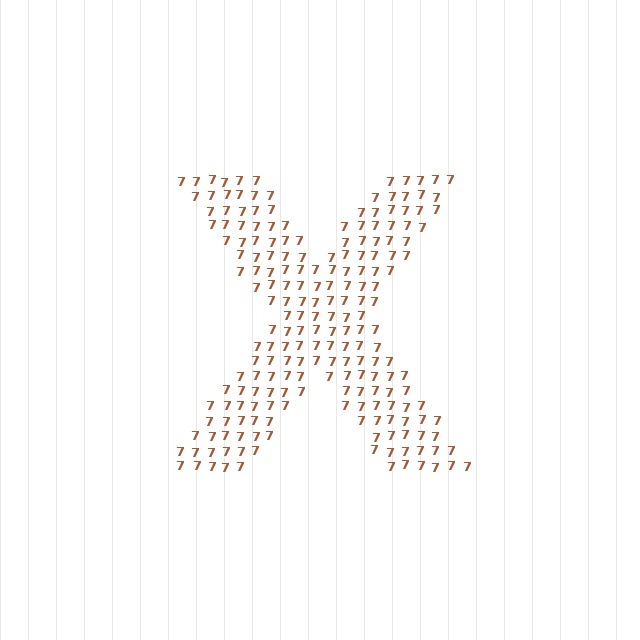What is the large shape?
The large shape is the letter X.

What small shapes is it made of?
It is made of small digit 7's.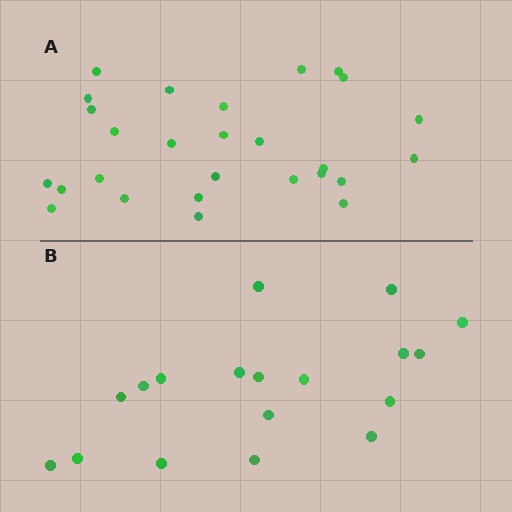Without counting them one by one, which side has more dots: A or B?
Region A (the top region) has more dots.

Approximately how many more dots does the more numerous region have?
Region A has roughly 8 or so more dots than region B.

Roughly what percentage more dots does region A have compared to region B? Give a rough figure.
About 50% more.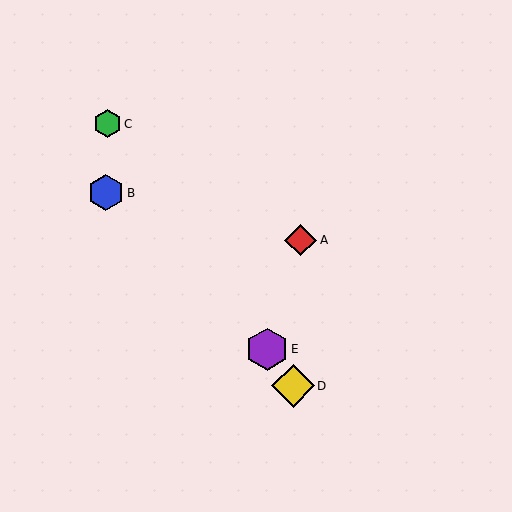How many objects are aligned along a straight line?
3 objects (C, D, E) are aligned along a straight line.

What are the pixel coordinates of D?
Object D is at (293, 386).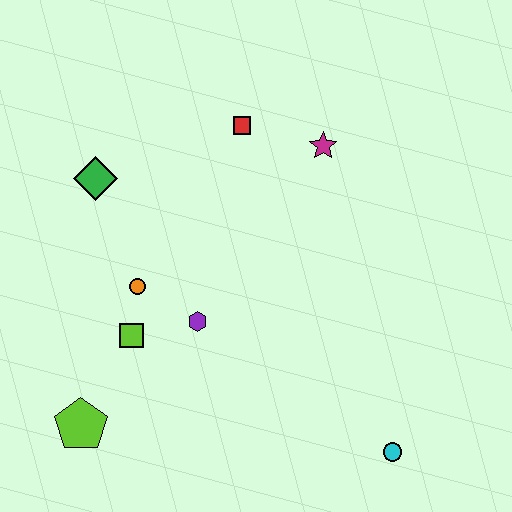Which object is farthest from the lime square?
The cyan circle is farthest from the lime square.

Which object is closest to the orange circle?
The lime square is closest to the orange circle.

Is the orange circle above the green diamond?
No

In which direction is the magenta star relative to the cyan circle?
The magenta star is above the cyan circle.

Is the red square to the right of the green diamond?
Yes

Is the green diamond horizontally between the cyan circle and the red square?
No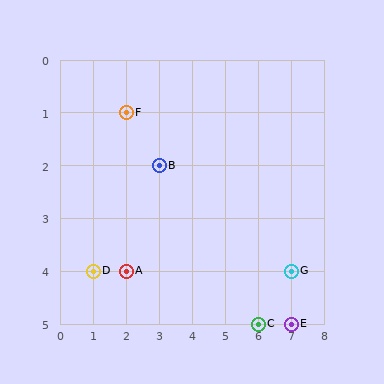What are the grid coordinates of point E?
Point E is at grid coordinates (7, 5).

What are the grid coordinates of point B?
Point B is at grid coordinates (3, 2).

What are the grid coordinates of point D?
Point D is at grid coordinates (1, 4).